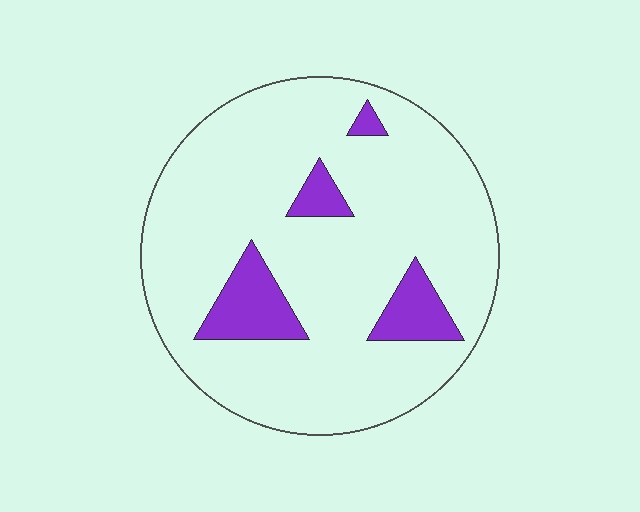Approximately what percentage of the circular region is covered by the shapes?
Approximately 15%.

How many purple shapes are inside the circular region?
4.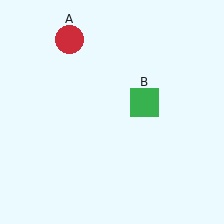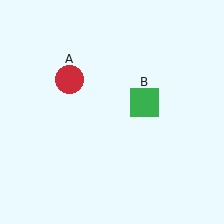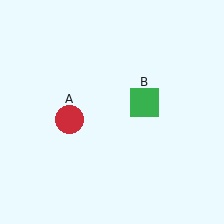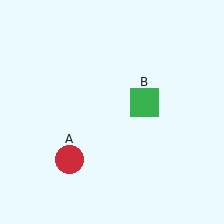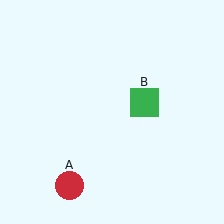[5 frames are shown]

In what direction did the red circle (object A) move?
The red circle (object A) moved down.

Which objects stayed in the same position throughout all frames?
Green square (object B) remained stationary.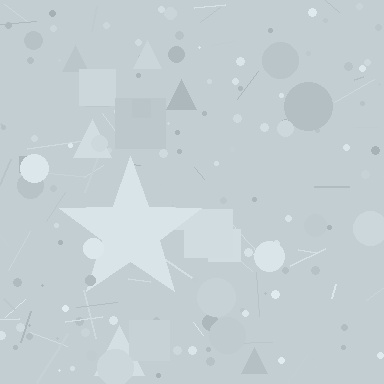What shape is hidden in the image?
A star is hidden in the image.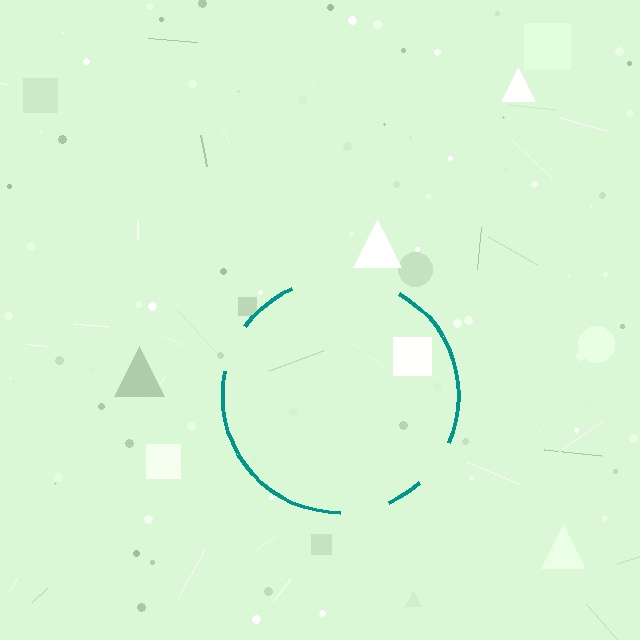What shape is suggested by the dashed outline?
The dashed outline suggests a circle.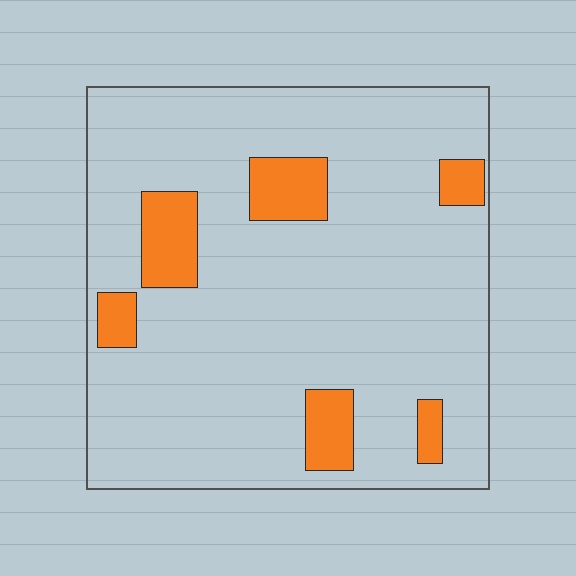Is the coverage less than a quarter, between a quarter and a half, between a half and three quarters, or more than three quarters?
Less than a quarter.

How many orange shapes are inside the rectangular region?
6.